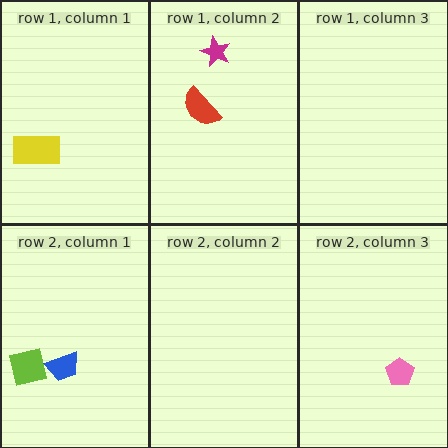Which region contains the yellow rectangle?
The row 1, column 1 region.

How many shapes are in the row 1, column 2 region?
2.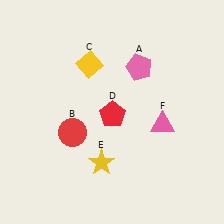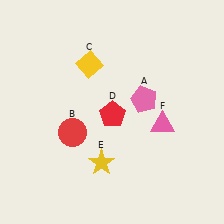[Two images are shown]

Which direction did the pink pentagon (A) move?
The pink pentagon (A) moved down.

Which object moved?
The pink pentagon (A) moved down.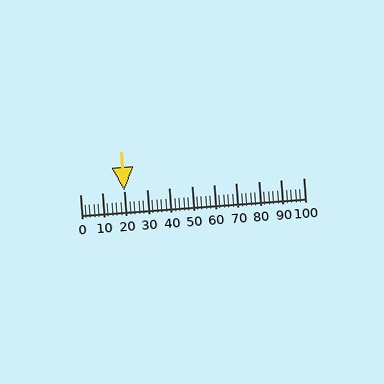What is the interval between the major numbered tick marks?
The major tick marks are spaced 10 units apart.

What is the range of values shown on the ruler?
The ruler shows values from 0 to 100.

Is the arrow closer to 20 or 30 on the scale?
The arrow is closer to 20.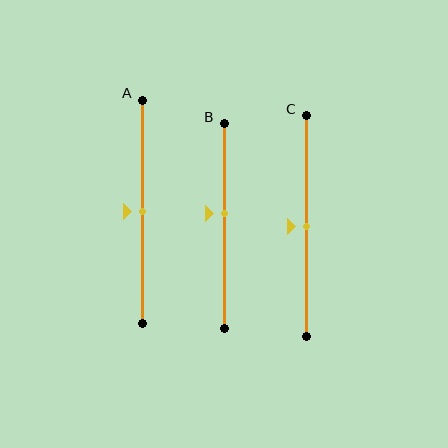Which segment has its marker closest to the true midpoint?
Segment A has its marker closest to the true midpoint.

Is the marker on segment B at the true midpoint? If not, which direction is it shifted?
No, the marker on segment B is shifted upward by about 6% of the segment length.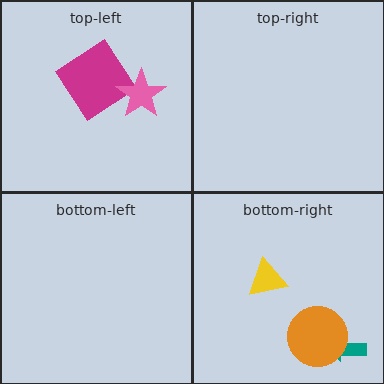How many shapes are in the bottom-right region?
3.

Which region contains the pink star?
The top-left region.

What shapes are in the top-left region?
The magenta diamond, the pink star.